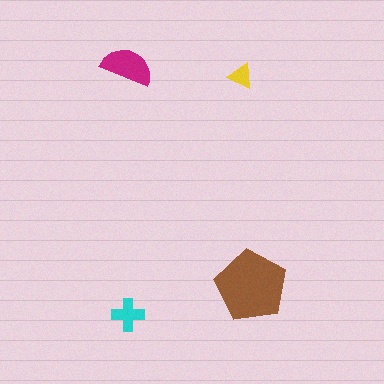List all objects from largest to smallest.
The brown pentagon, the magenta semicircle, the cyan cross, the yellow triangle.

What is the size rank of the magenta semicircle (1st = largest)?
2nd.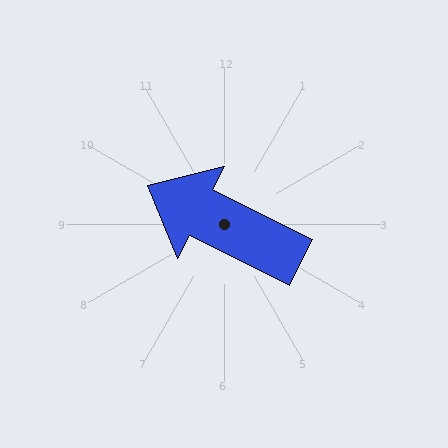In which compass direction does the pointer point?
Northwest.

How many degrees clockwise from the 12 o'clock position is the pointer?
Approximately 297 degrees.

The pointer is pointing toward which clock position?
Roughly 10 o'clock.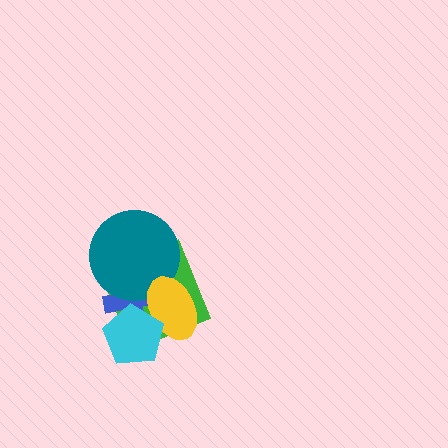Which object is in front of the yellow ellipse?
The cyan pentagon is in front of the yellow ellipse.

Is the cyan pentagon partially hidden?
No, no other shape covers it.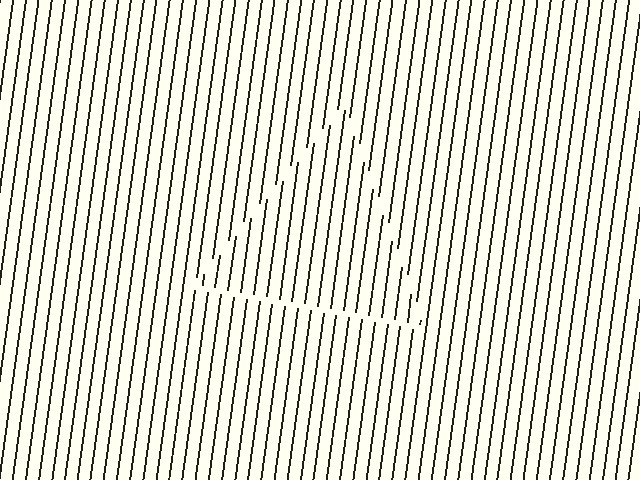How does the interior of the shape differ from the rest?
The interior of the shape contains the same grating, shifted by half a period — the contour is defined by the phase discontinuity where line-ends from the inner and outer gratings abut.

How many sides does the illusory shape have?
3 sides — the line-ends trace a triangle.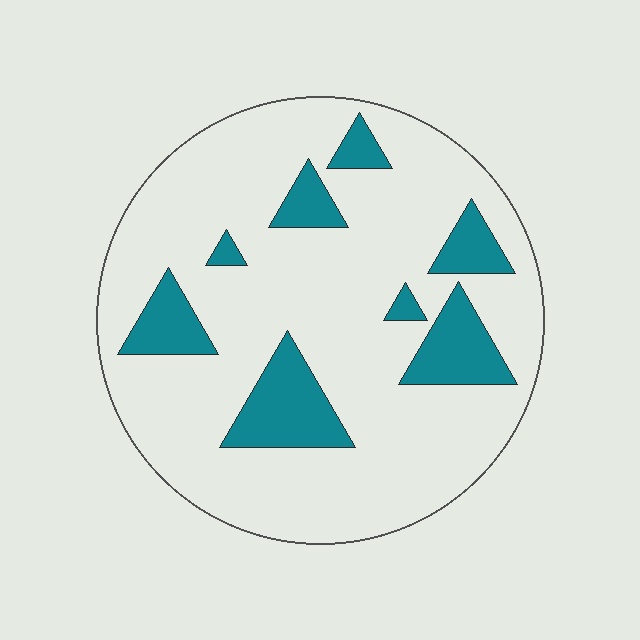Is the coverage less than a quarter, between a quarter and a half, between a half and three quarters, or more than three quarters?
Less than a quarter.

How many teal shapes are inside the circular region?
8.